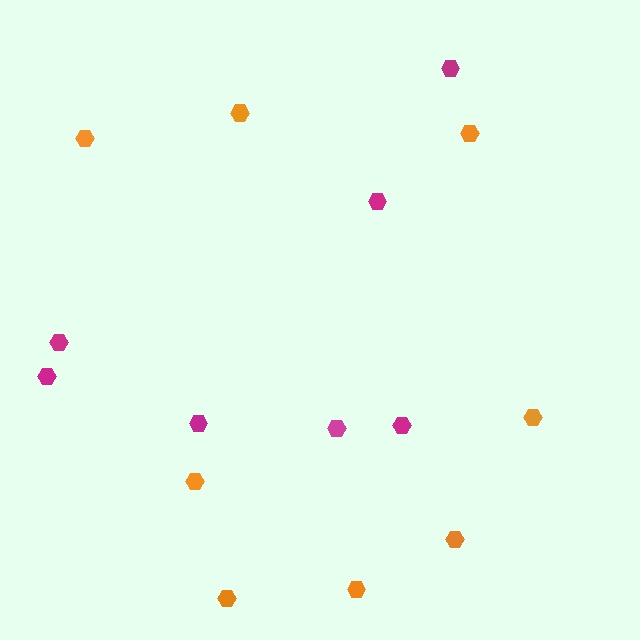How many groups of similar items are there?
There are 2 groups: one group of magenta hexagons (7) and one group of orange hexagons (8).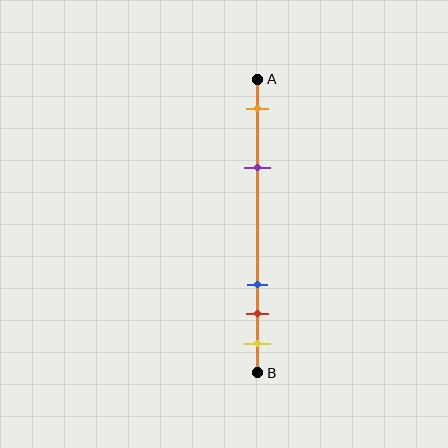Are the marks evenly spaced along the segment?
No, the marks are not evenly spaced.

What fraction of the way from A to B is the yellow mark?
The yellow mark is approximately 90% (0.9) of the way from A to B.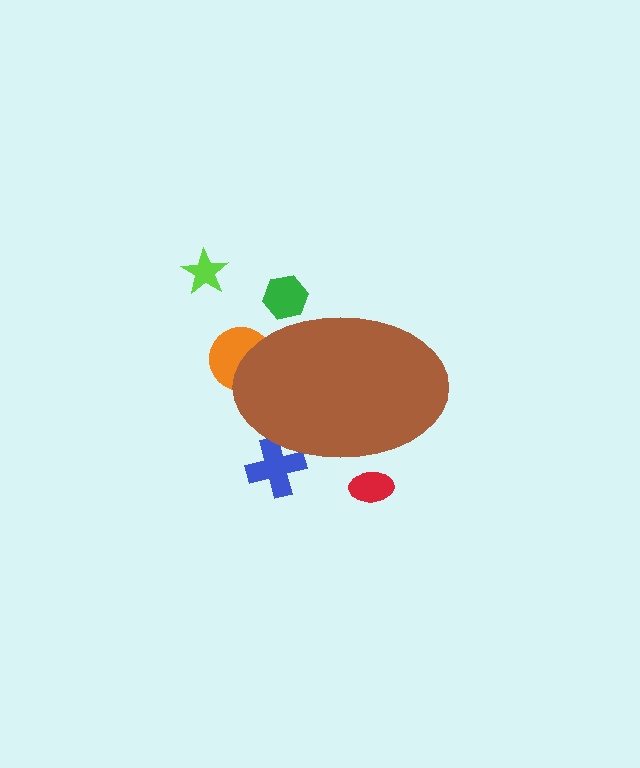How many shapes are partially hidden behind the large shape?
4 shapes are partially hidden.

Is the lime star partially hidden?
No, the lime star is fully visible.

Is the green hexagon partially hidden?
Yes, the green hexagon is partially hidden behind the brown ellipse.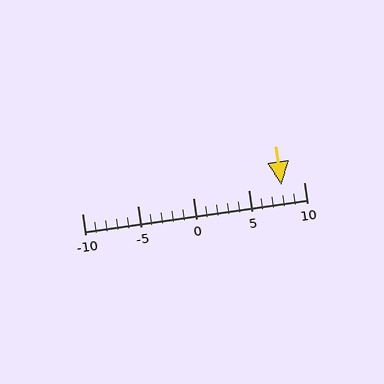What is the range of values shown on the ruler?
The ruler shows values from -10 to 10.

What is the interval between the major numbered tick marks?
The major tick marks are spaced 5 units apart.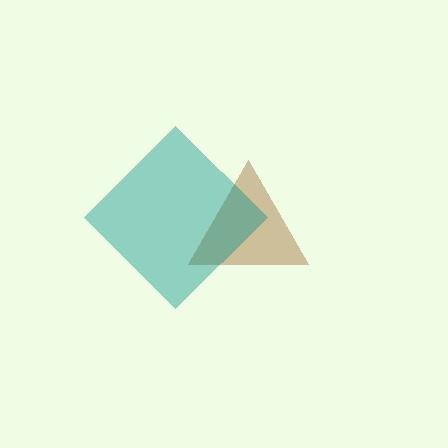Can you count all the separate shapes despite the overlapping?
Yes, there are 2 separate shapes.